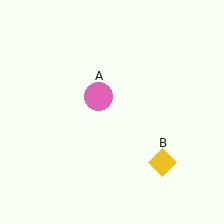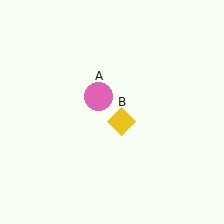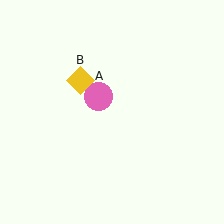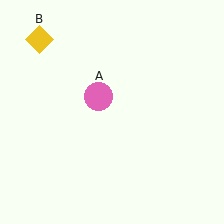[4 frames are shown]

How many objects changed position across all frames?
1 object changed position: yellow diamond (object B).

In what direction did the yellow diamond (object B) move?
The yellow diamond (object B) moved up and to the left.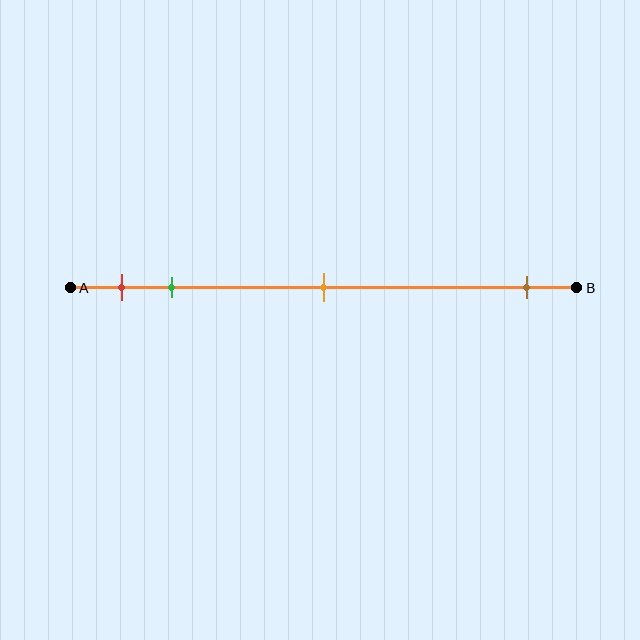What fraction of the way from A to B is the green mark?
The green mark is approximately 20% (0.2) of the way from A to B.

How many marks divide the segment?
There are 4 marks dividing the segment.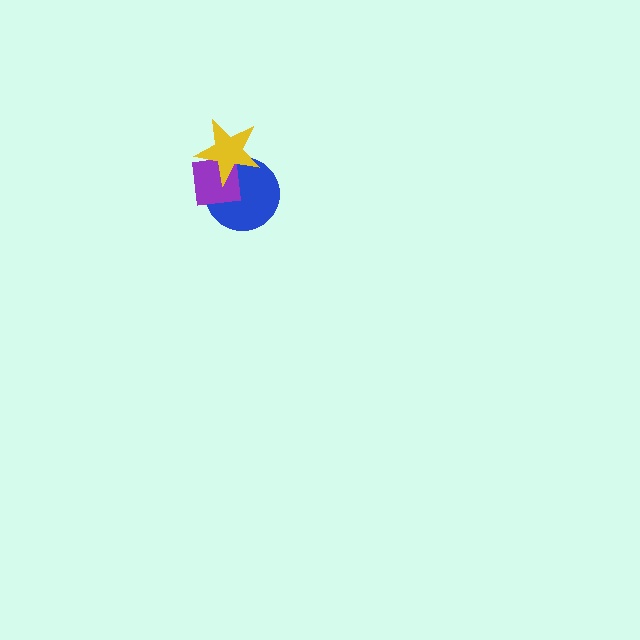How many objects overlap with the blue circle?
2 objects overlap with the blue circle.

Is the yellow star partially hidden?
No, no other shape covers it.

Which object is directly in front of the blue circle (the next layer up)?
The purple square is directly in front of the blue circle.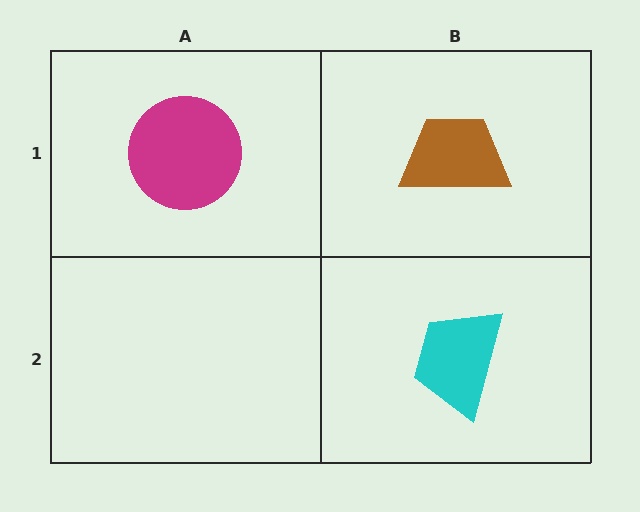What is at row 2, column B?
A cyan trapezoid.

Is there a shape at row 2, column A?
No, that cell is empty.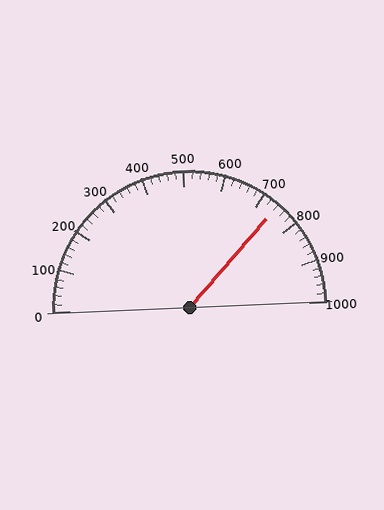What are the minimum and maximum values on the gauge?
The gauge ranges from 0 to 1000.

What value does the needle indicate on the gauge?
The needle indicates approximately 740.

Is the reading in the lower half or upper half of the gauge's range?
The reading is in the upper half of the range (0 to 1000).